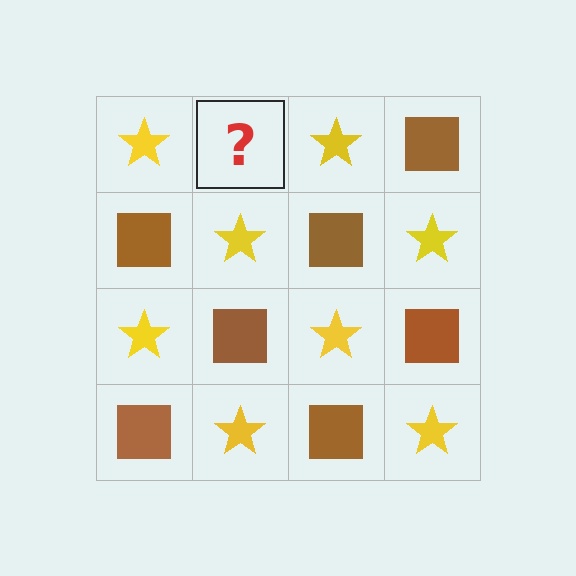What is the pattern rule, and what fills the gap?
The rule is that it alternates yellow star and brown square in a checkerboard pattern. The gap should be filled with a brown square.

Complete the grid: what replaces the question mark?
The question mark should be replaced with a brown square.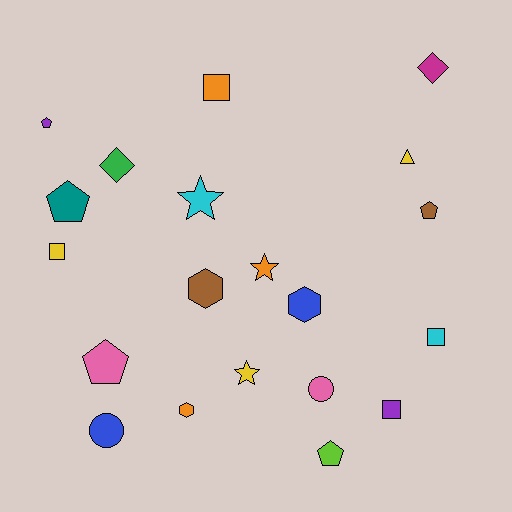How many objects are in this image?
There are 20 objects.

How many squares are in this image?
There are 4 squares.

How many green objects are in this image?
There is 1 green object.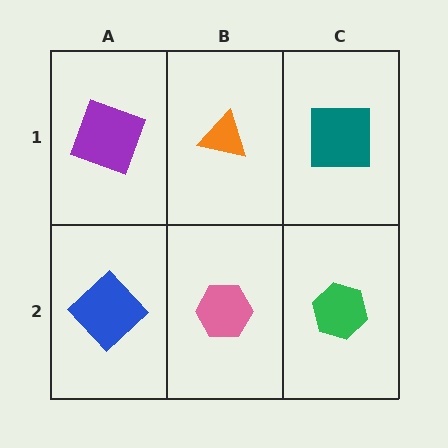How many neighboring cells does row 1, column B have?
3.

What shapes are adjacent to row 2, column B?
An orange triangle (row 1, column B), a blue diamond (row 2, column A), a green hexagon (row 2, column C).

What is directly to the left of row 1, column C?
An orange triangle.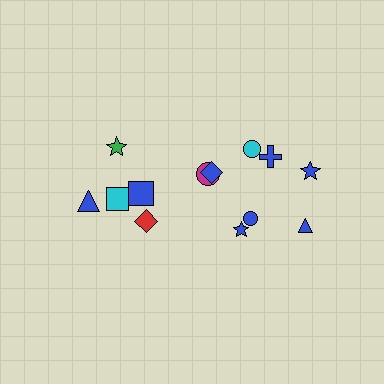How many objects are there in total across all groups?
There are 13 objects.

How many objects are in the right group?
There are 8 objects.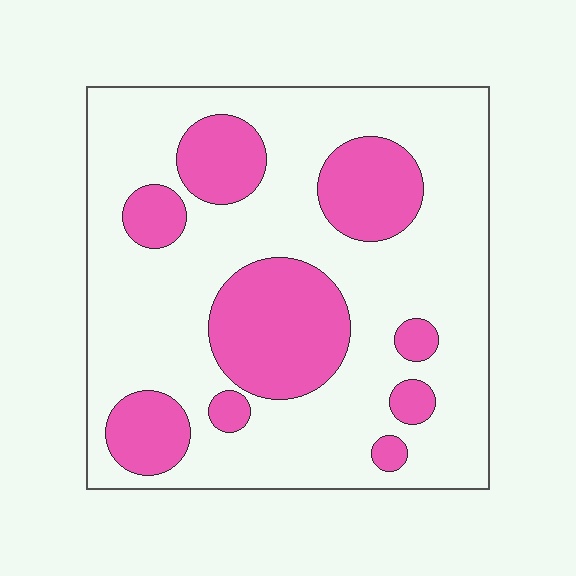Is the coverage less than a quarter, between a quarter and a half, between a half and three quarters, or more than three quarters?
Between a quarter and a half.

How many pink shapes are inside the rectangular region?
9.